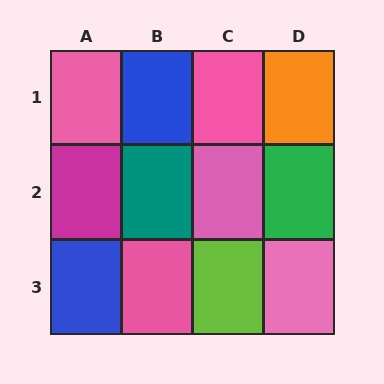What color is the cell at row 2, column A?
Magenta.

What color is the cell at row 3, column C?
Lime.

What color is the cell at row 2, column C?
Pink.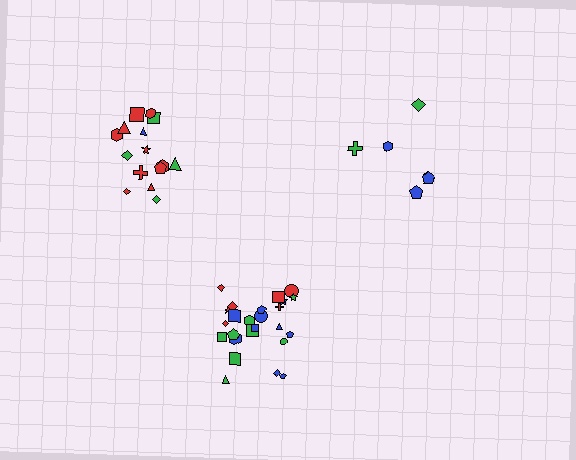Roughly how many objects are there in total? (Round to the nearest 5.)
Roughly 45 objects in total.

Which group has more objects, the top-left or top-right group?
The top-left group.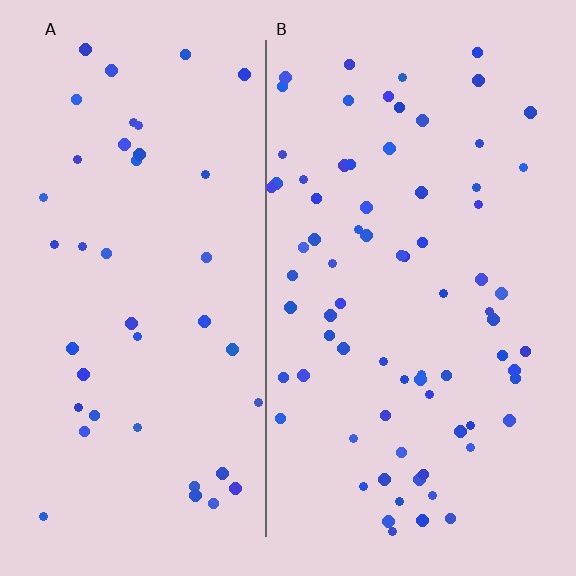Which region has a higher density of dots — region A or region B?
B (the right).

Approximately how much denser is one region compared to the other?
Approximately 1.8× — region B over region A.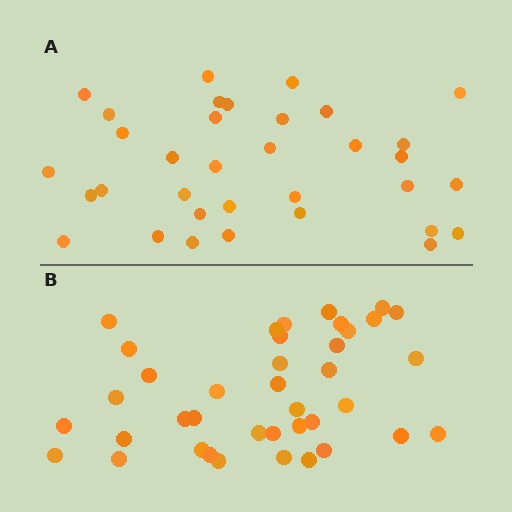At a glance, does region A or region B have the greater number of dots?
Region B (the bottom region) has more dots.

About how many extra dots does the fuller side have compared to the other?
Region B has about 5 more dots than region A.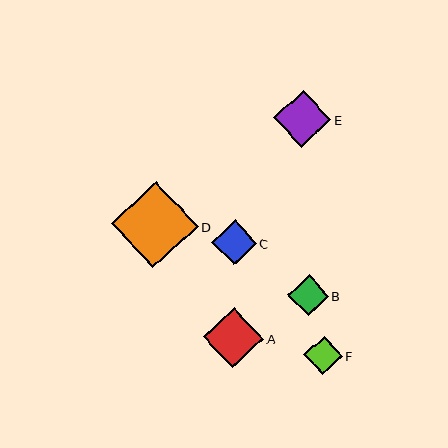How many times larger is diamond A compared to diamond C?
Diamond A is approximately 1.3 times the size of diamond C.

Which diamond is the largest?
Diamond D is the largest with a size of approximately 86 pixels.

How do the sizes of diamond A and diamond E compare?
Diamond A and diamond E are approximately the same size.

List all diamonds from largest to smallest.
From largest to smallest: D, A, E, C, B, F.